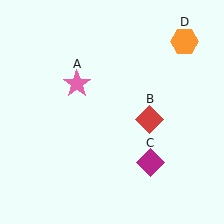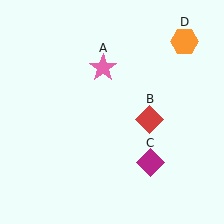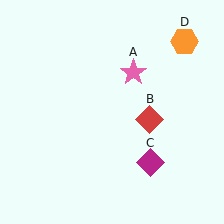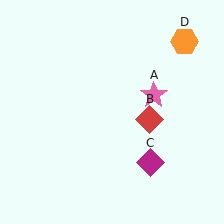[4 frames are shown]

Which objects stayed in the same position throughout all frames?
Red diamond (object B) and magenta diamond (object C) and orange hexagon (object D) remained stationary.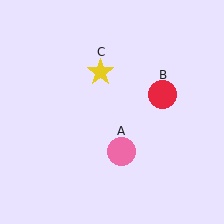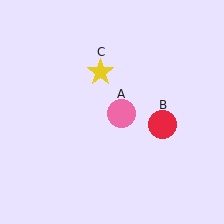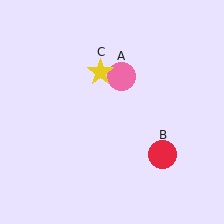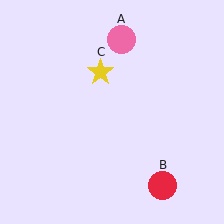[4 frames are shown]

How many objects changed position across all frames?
2 objects changed position: pink circle (object A), red circle (object B).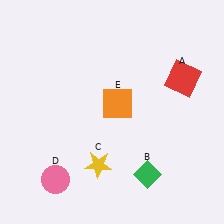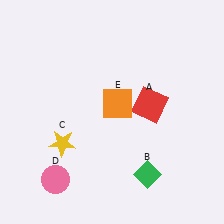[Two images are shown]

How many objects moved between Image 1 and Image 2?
2 objects moved between the two images.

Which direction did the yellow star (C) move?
The yellow star (C) moved left.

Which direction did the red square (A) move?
The red square (A) moved left.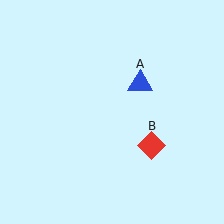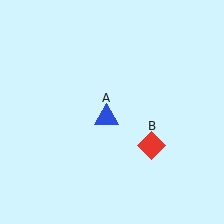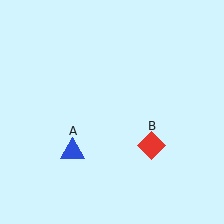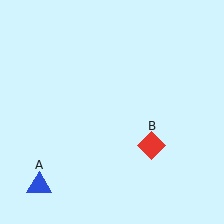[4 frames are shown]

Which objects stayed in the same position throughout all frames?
Red diamond (object B) remained stationary.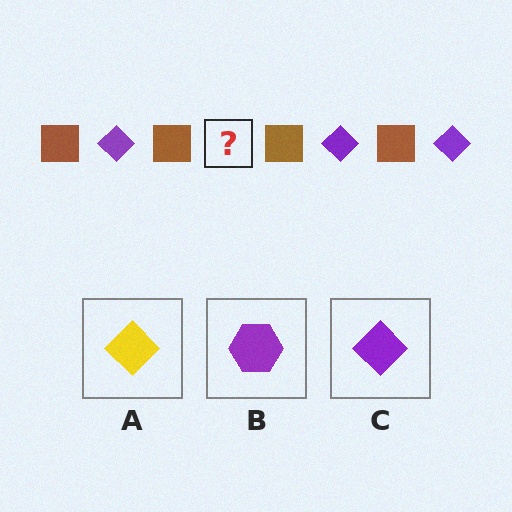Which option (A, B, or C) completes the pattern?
C.